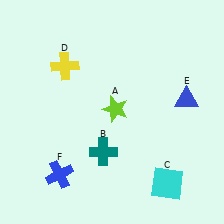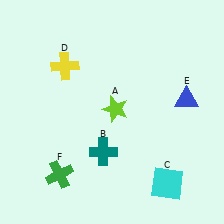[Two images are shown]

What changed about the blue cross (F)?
In Image 1, F is blue. In Image 2, it changed to green.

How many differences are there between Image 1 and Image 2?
There is 1 difference between the two images.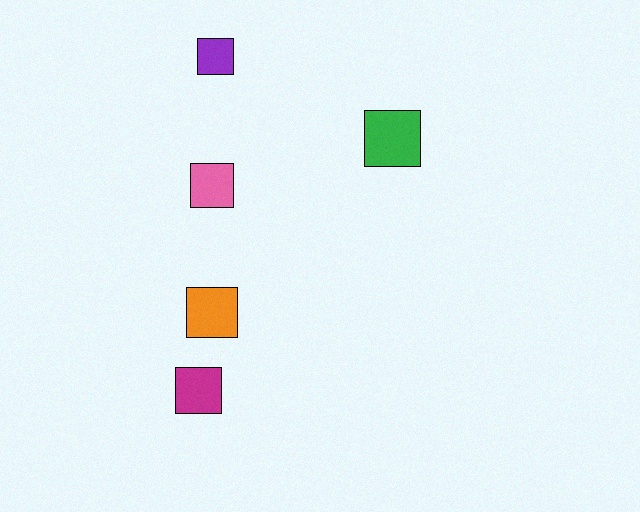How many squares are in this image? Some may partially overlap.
There are 5 squares.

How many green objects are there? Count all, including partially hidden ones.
There is 1 green object.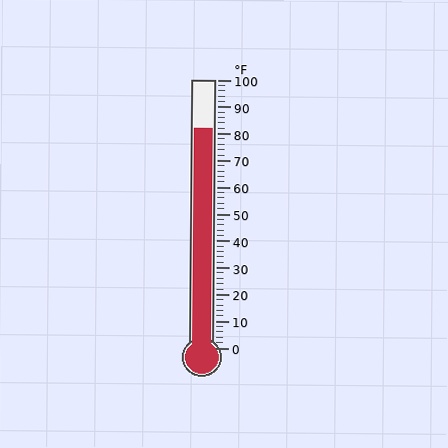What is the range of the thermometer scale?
The thermometer scale ranges from 0°F to 100°F.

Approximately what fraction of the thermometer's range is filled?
The thermometer is filled to approximately 80% of its range.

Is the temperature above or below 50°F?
The temperature is above 50°F.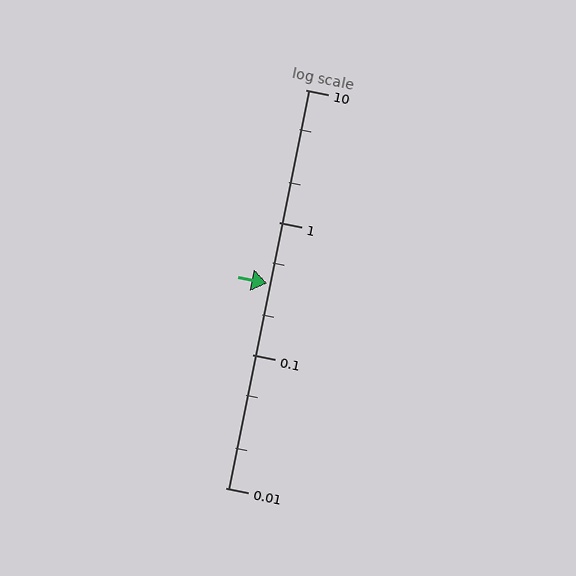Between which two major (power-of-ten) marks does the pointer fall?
The pointer is between 0.1 and 1.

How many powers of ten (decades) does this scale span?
The scale spans 3 decades, from 0.01 to 10.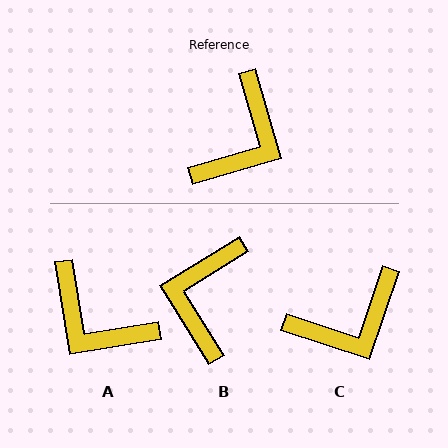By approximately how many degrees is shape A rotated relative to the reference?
Approximately 97 degrees clockwise.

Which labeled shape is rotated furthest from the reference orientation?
B, about 165 degrees away.